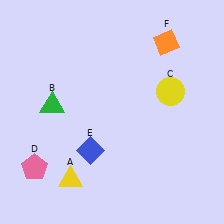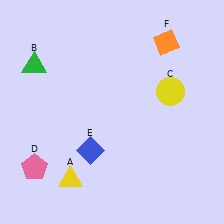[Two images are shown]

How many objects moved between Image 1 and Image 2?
1 object moved between the two images.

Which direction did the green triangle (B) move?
The green triangle (B) moved up.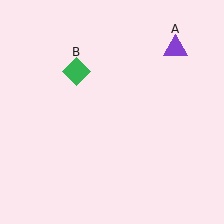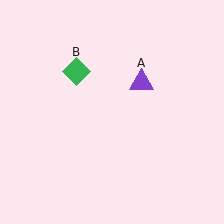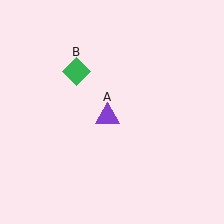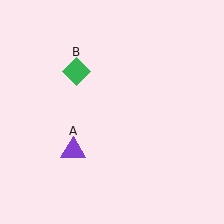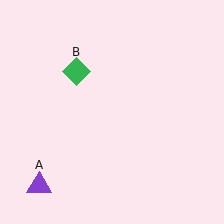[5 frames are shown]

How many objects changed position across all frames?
1 object changed position: purple triangle (object A).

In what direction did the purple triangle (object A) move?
The purple triangle (object A) moved down and to the left.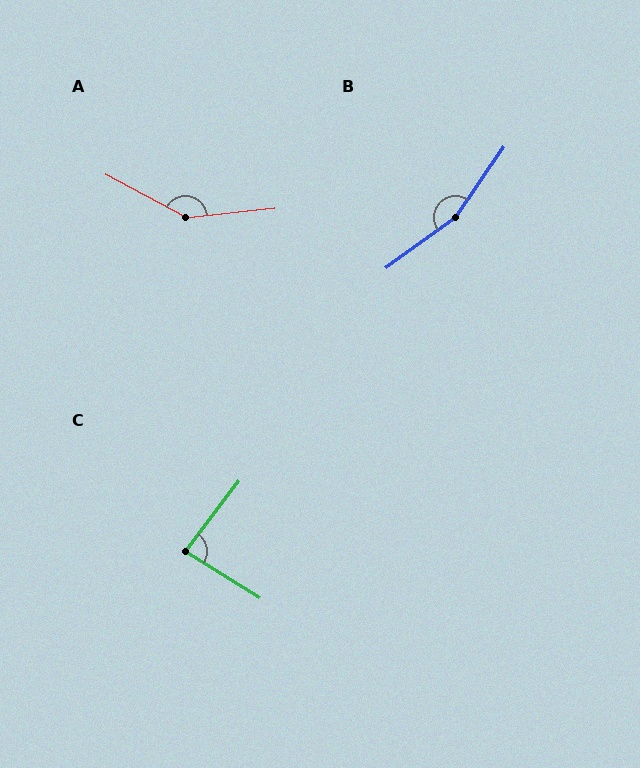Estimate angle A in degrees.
Approximately 146 degrees.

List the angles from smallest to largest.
C (85°), A (146°), B (161°).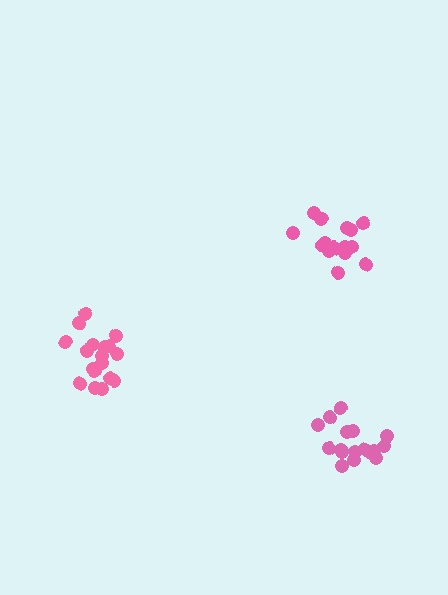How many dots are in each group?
Group 1: 16 dots, Group 2: 19 dots, Group 3: 18 dots (53 total).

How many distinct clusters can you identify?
There are 3 distinct clusters.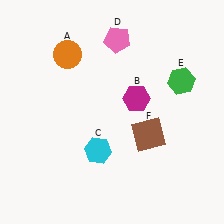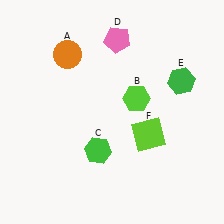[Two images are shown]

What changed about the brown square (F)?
In Image 1, F is brown. In Image 2, it changed to lime.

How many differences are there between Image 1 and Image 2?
There are 3 differences between the two images.